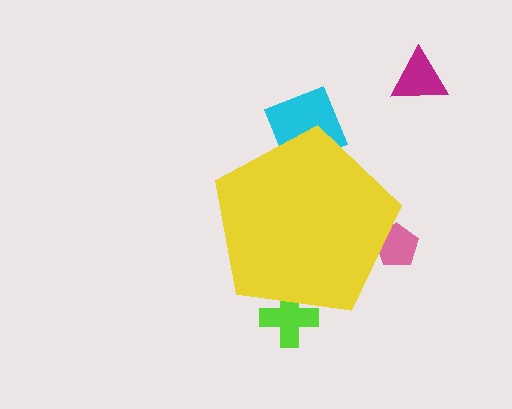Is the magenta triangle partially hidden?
No, the magenta triangle is fully visible.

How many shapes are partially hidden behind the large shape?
3 shapes are partially hidden.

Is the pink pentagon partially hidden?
Yes, the pink pentagon is partially hidden behind the yellow pentagon.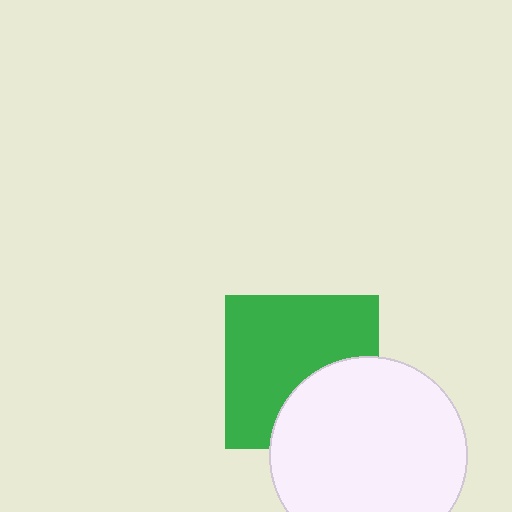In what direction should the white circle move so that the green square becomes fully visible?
The white circle should move down. That is the shortest direction to clear the overlap and leave the green square fully visible.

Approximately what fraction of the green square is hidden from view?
Roughly 35% of the green square is hidden behind the white circle.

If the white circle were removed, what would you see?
You would see the complete green square.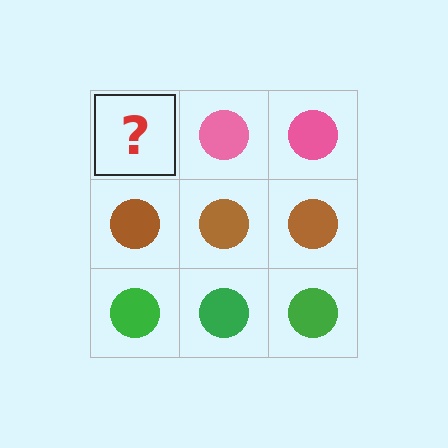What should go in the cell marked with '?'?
The missing cell should contain a pink circle.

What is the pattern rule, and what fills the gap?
The rule is that each row has a consistent color. The gap should be filled with a pink circle.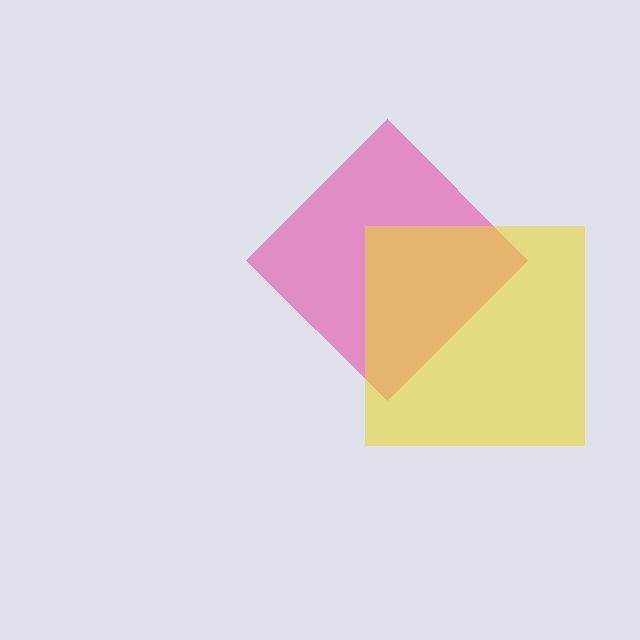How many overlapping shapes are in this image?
There are 2 overlapping shapes in the image.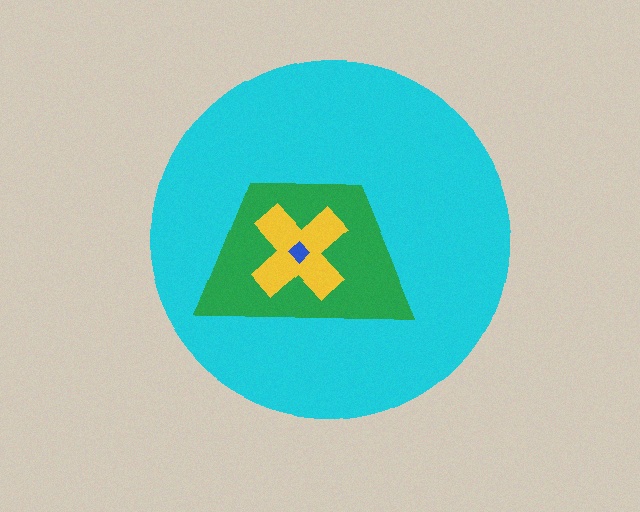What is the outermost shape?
The cyan circle.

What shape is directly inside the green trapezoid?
The yellow cross.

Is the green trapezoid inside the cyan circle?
Yes.